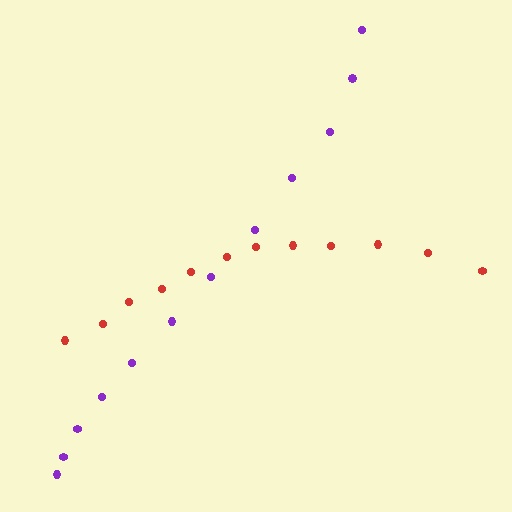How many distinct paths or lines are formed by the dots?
There are 2 distinct paths.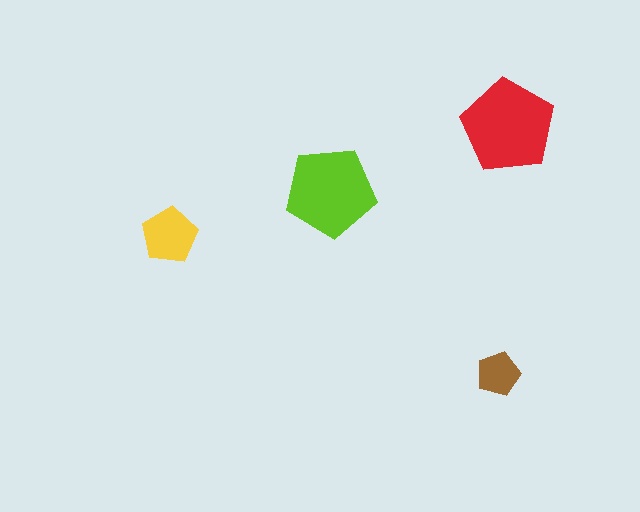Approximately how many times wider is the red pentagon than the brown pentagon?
About 2 times wider.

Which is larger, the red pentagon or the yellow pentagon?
The red one.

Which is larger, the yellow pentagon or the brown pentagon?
The yellow one.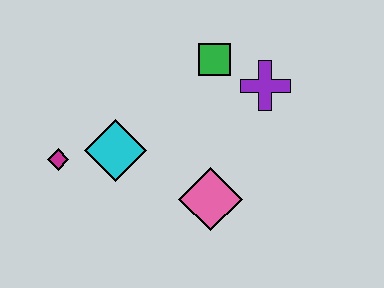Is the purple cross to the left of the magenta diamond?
No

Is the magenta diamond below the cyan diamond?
Yes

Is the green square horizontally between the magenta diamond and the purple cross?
Yes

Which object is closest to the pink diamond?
The cyan diamond is closest to the pink diamond.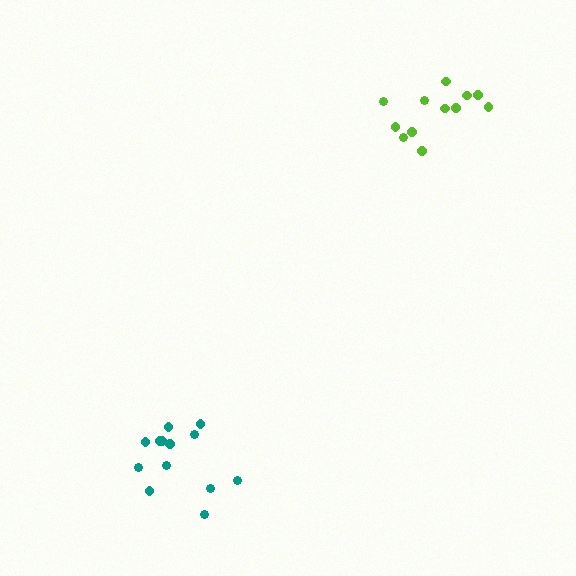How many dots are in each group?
Group 1: 13 dots, Group 2: 12 dots (25 total).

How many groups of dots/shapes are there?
There are 2 groups.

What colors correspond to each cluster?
The clusters are colored: teal, lime.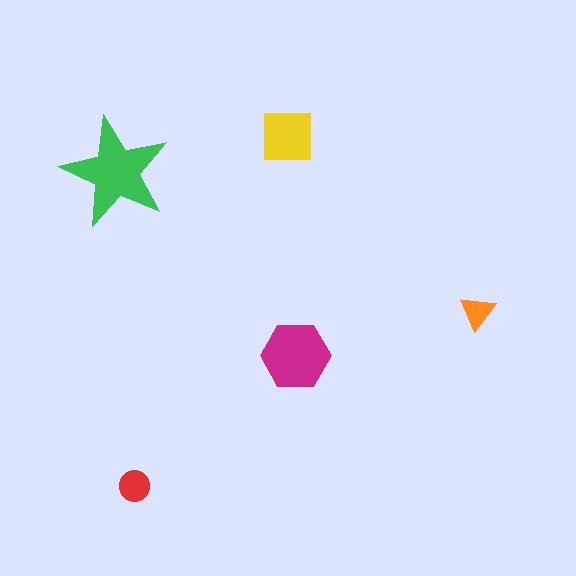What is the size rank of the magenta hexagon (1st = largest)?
2nd.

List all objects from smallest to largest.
The orange triangle, the red circle, the yellow square, the magenta hexagon, the green star.